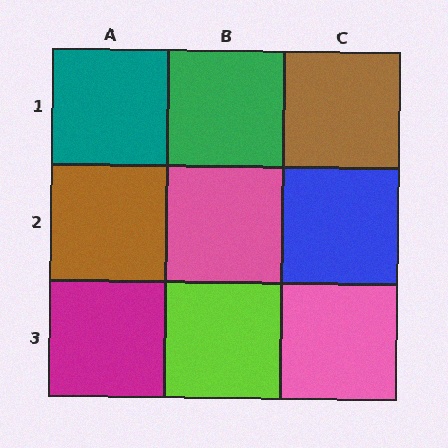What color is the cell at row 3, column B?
Lime.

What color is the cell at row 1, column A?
Teal.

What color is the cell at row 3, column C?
Pink.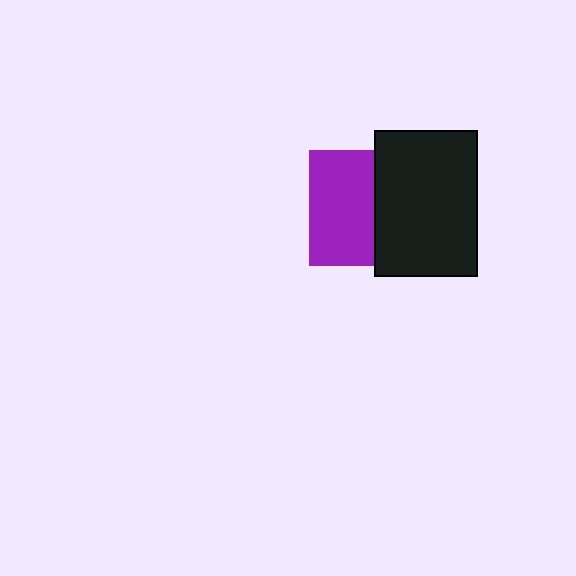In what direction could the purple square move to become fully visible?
The purple square could move left. That would shift it out from behind the black rectangle entirely.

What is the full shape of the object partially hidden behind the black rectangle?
The partially hidden object is a purple square.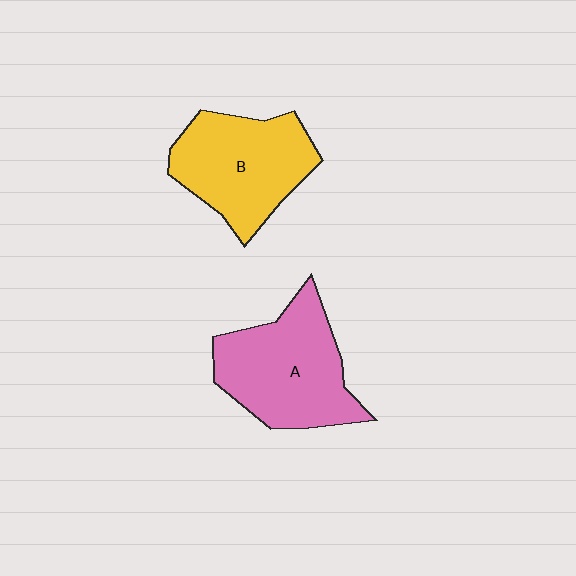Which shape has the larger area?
Shape A (pink).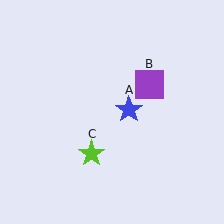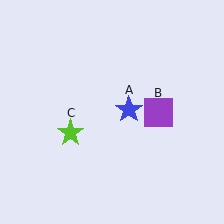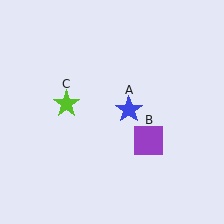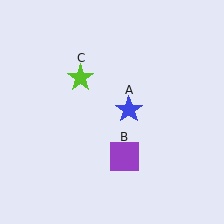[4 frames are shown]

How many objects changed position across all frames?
2 objects changed position: purple square (object B), lime star (object C).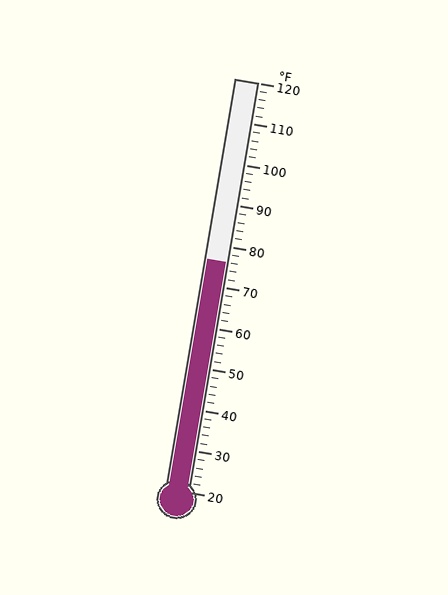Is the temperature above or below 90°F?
The temperature is below 90°F.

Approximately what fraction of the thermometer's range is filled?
The thermometer is filled to approximately 55% of its range.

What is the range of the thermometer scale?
The thermometer scale ranges from 20°F to 120°F.